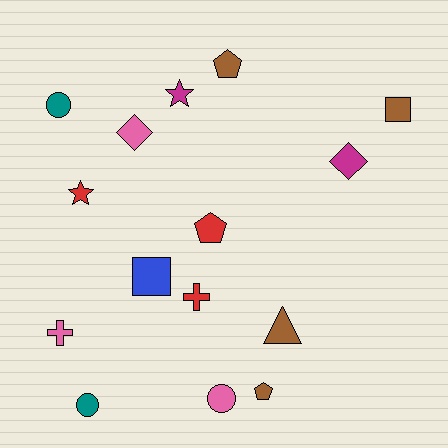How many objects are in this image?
There are 15 objects.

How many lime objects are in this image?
There are no lime objects.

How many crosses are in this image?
There are 2 crosses.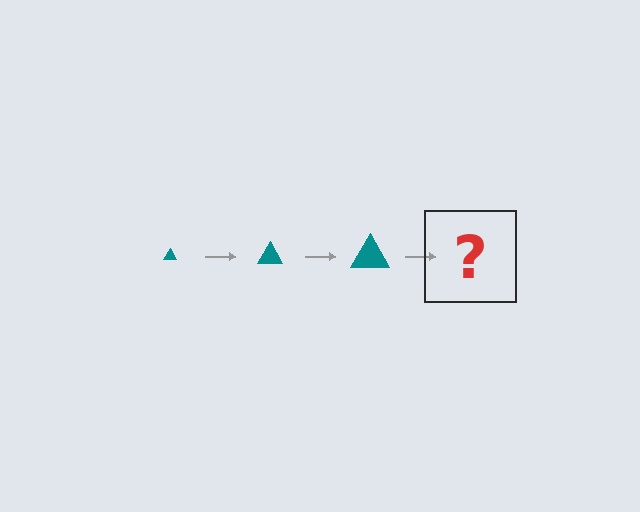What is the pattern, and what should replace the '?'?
The pattern is that the triangle gets progressively larger each step. The '?' should be a teal triangle, larger than the previous one.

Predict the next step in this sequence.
The next step is a teal triangle, larger than the previous one.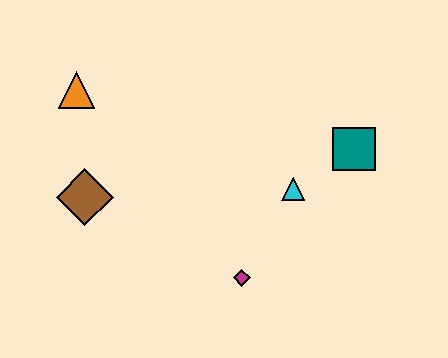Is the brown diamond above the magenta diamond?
Yes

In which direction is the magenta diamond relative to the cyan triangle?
The magenta diamond is below the cyan triangle.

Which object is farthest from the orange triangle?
The teal square is farthest from the orange triangle.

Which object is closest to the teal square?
The cyan triangle is closest to the teal square.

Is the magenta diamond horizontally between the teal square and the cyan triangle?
No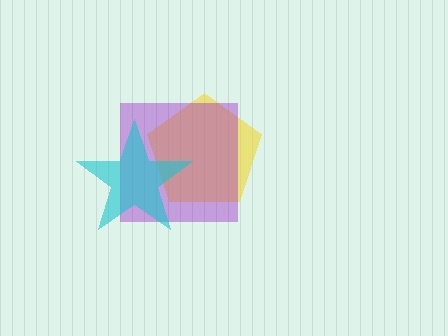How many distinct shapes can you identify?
There are 3 distinct shapes: a yellow pentagon, a purple square, a cyan star.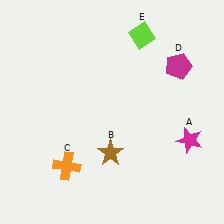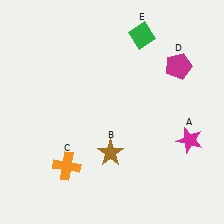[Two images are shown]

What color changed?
The diamond (E) changed from lime in Image 1 to green in Image 2.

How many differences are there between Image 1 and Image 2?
There is 1 difference between the two images.